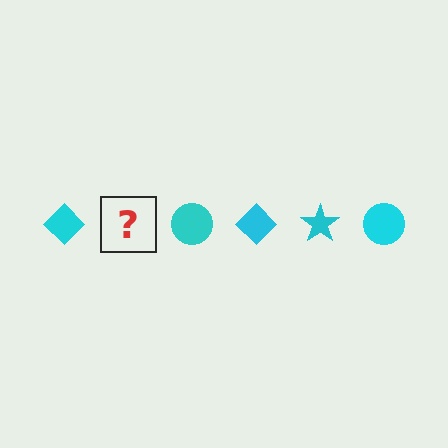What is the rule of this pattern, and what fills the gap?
The rule is that the pattern cycles through diamond, star, circle shapes in cyan. The gap should be filled with a cyan star.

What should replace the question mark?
The question mark should be replaced with a cyan star.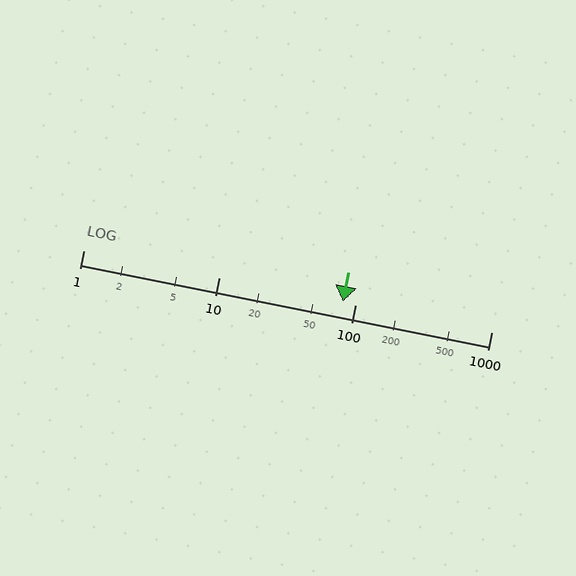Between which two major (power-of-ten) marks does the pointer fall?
The pointer is between 10 and 100.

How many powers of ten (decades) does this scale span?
The scale spans 3 decades, from 1 to 1000.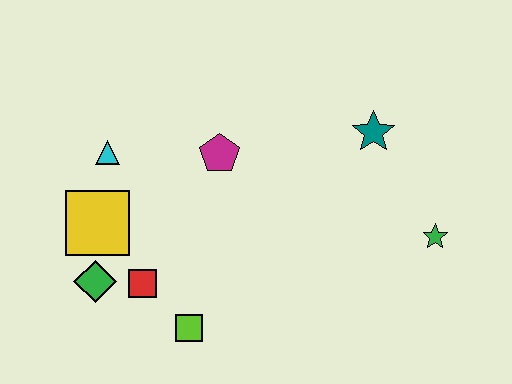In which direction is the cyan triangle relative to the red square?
The cyan triangle is above the red square.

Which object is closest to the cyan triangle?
The yellow square is closest to the cyan triangle.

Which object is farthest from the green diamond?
The green star is farthest from the green diamond.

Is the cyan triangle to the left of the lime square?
Yes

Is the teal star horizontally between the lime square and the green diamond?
No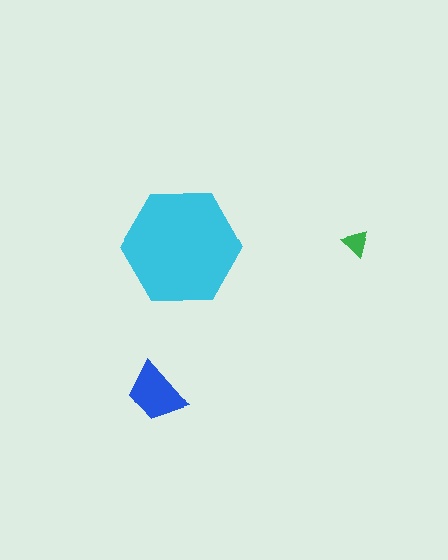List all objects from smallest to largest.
The green triangle, the blue trapezoid, the cyan hexagon.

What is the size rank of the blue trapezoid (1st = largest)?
2nd.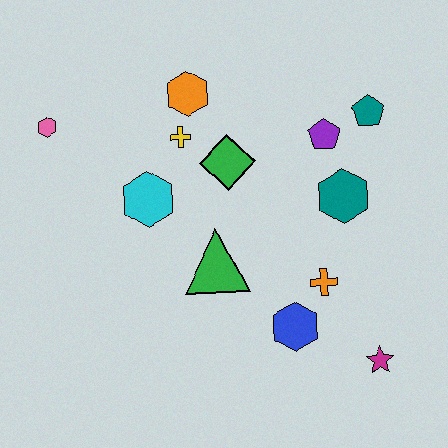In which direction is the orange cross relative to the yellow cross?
The orange cross is below the yellow cross.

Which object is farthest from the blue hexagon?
The pink hexagon is farthest from the blue hexagon.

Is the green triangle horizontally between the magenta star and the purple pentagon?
No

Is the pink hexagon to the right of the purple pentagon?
No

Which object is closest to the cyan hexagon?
The yellow cross is closest to the cyan hexagon.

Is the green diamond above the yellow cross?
No